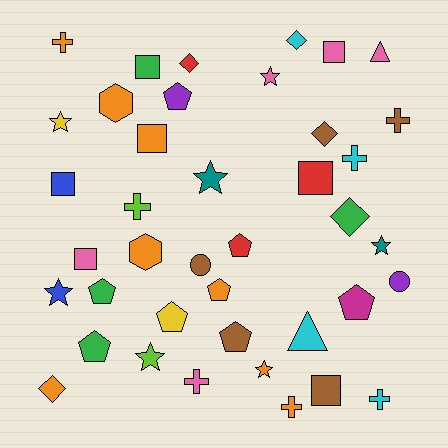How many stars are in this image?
There are 7 stars.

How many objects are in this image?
There are 40 objects.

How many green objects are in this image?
There are 4 green objects.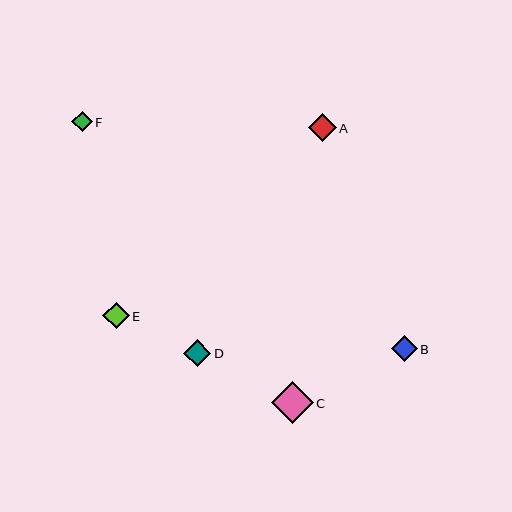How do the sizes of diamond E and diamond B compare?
Diamond E and diamond B are approximately the same size.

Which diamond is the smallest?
Diamond F is the smallest with a size of approximately 21 pixels.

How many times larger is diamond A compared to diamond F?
Diamond A is approximately 1.4 times the size of diamond F.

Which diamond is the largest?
Diamond C is the largest with a size of approximately 42 pixels.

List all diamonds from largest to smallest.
From largest to smallest: C, A, D, E, B, F.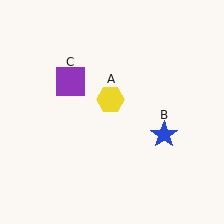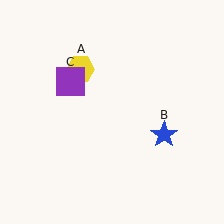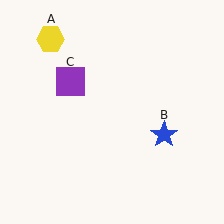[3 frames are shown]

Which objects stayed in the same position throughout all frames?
Blue star (object B) and purple square (object C) remained stationary.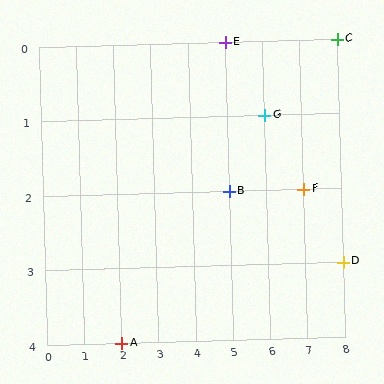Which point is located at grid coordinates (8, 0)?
Point C is at (8, 0).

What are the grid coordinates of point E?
Point E is at grid coordinates (5, 0).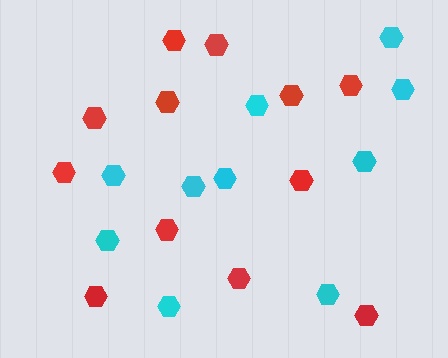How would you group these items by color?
There are 2 groups: one group of red hexagons (12) and one group of cyan hexagons (10).